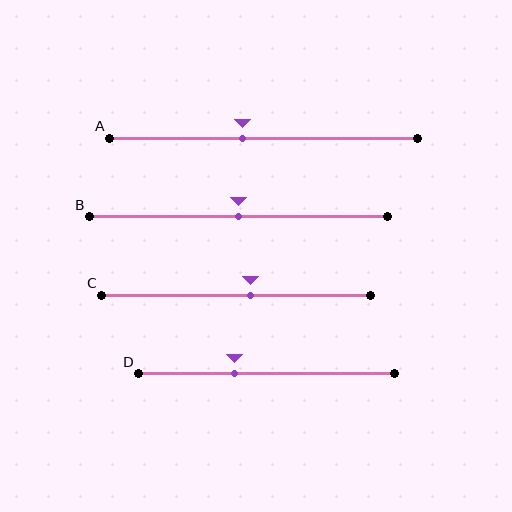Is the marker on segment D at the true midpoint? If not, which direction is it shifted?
No, the marker on segment D is shifted to the left by about 12% of the segment length.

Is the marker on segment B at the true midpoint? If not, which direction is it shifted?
Yes, the marker on segment B is at the true midpoint.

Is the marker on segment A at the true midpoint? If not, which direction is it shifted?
No, the marker on segment A is shifted to the left by about 7% of the segment length.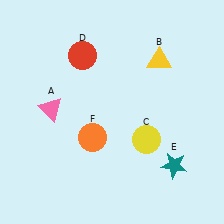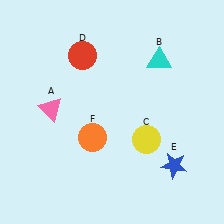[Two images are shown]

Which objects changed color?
B changed from yellow to cyan. E changed from teal to blue.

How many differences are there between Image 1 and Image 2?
There are 2 differences between the two images.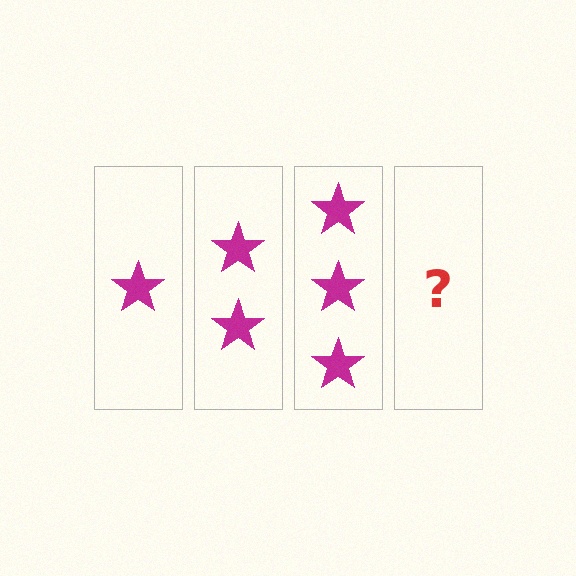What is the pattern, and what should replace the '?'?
The pattern is that each step adds one more star. The '?' should be 4 stars.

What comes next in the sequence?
The next element should be 4 stars.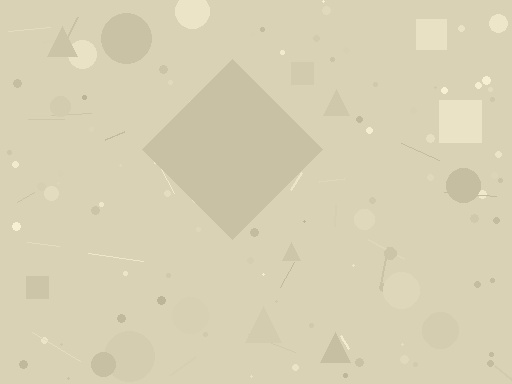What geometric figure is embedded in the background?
A diamond is embedded in the background.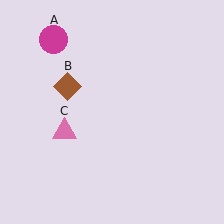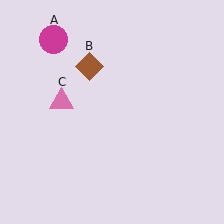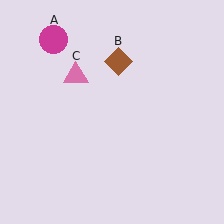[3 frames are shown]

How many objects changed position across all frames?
2 objects changed position: brown diamond (object B), pink triangle (object C).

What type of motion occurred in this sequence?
The brown diamond (object B), pink triangle (object C) rotated clockwise around the center of the scene.